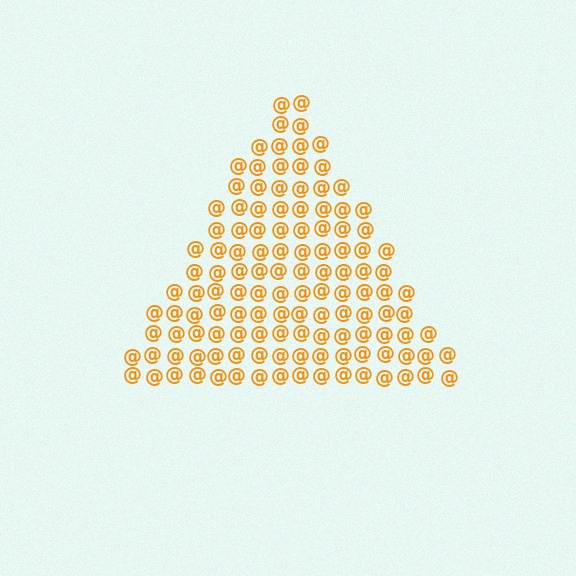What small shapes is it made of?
It is made of small at signs.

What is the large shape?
The large shape is a triangle.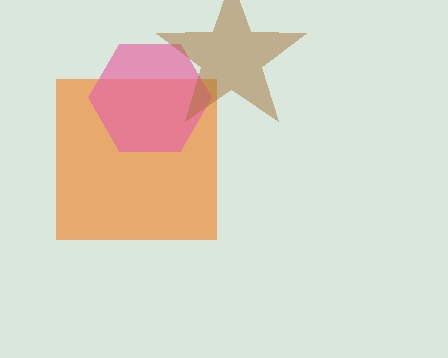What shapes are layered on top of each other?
The layered shapes are: an orange square, a pink hexagon, a brown star.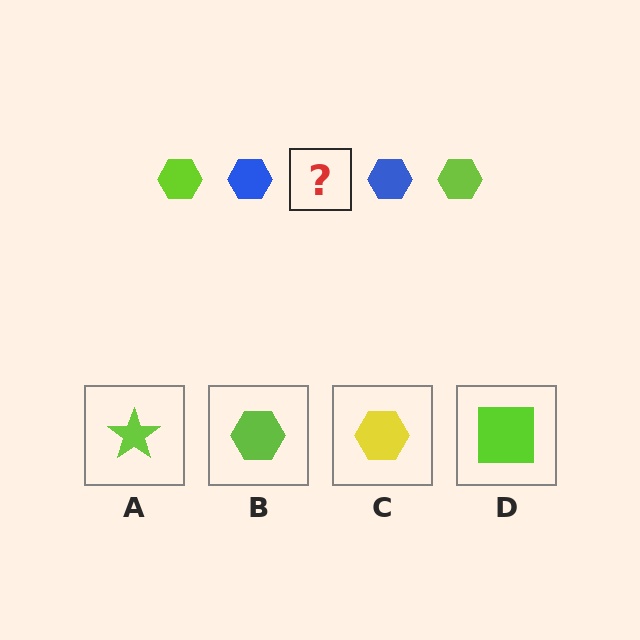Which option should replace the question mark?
Option B.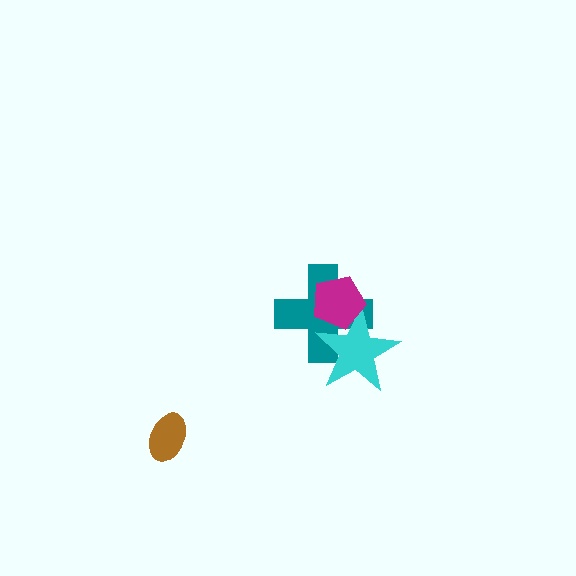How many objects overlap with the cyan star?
2 objects overlap with the cyan star.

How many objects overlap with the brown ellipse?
0 objects overlap with the brown ellipse.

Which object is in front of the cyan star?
The magenta pentagon is in front of the cyan star.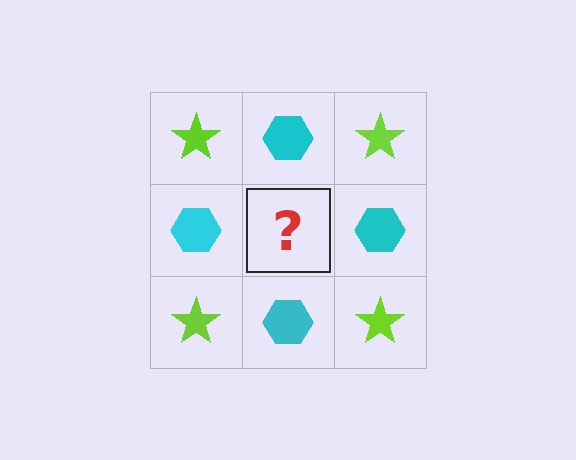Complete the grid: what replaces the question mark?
The question mark should be replaced with a lime star.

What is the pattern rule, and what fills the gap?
The rule is that it alternates lime star and cyan hexagon in a checkerboard pattern. The gap should be filled with a lime star.